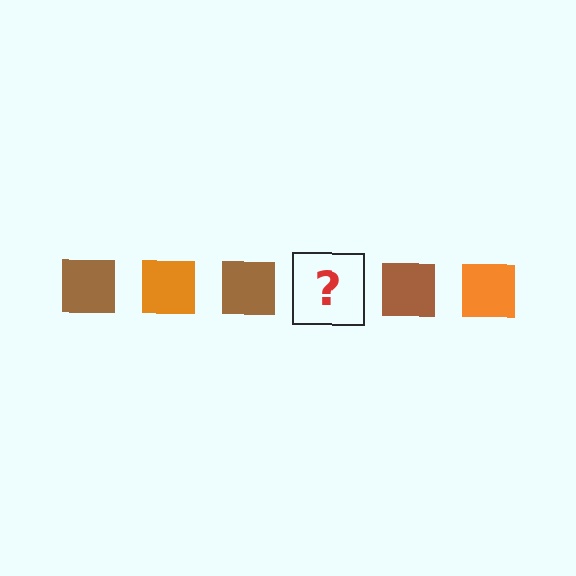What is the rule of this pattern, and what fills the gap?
The rule is that the pattern cycles through brown, orange squares. The gap should be filled with an orange square.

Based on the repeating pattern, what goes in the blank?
The blank should be an orange square.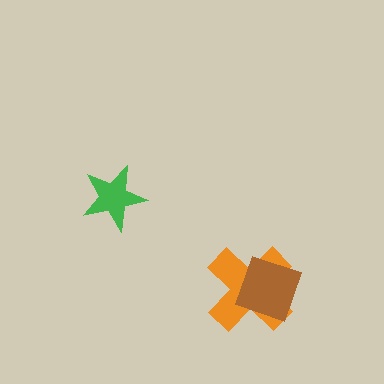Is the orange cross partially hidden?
Yes, it is partially covered by another shape.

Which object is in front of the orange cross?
The brown diamond is in front of the orange cross.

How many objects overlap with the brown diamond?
1 object overlaps with the brown diamond.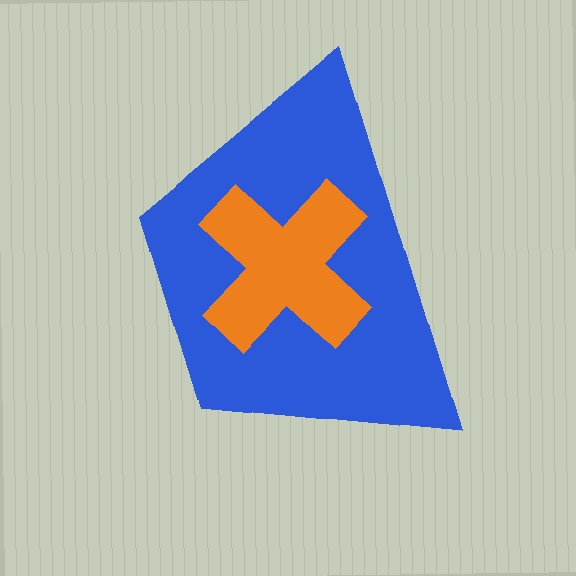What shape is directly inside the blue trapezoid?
The orange cross.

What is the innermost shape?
The orange cross.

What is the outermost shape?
The blue trapezoid.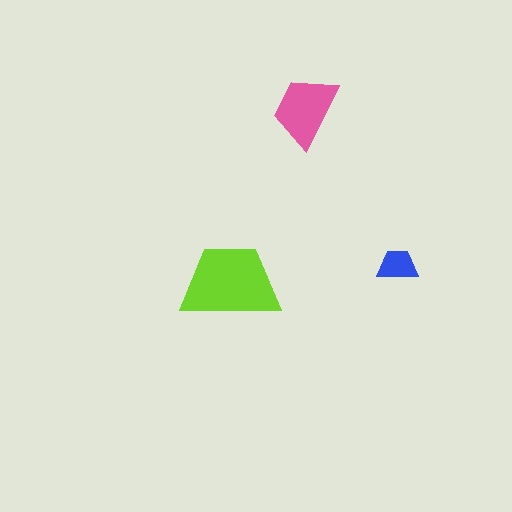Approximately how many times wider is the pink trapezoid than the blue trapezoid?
About 2 times wider.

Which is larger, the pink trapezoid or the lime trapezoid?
The lime one.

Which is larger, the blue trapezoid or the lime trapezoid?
The lime one.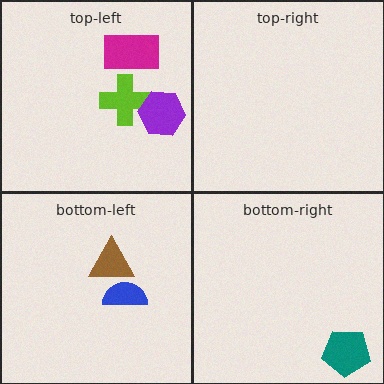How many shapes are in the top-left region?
3.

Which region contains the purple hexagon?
The top-left region.